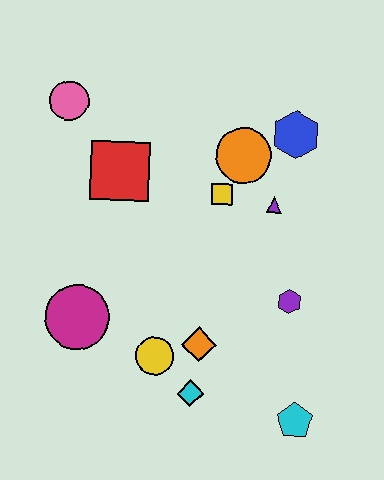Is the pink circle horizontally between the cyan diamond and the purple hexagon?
No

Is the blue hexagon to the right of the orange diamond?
Yes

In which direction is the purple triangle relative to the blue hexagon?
The purple triangle is below the blue hexagon.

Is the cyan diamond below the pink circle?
Yes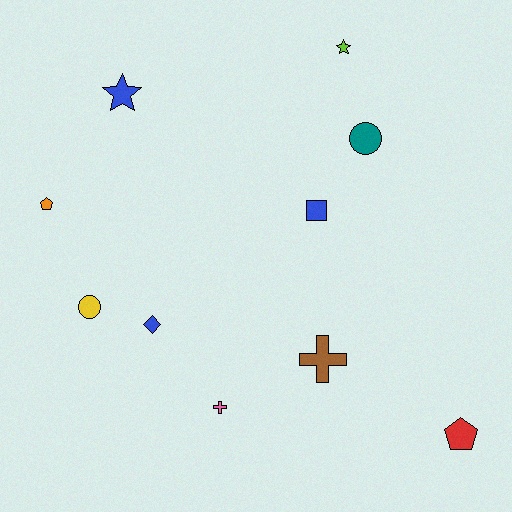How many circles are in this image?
There are 2 circles.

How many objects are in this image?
There are 10 objects.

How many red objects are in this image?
There is 1 red object.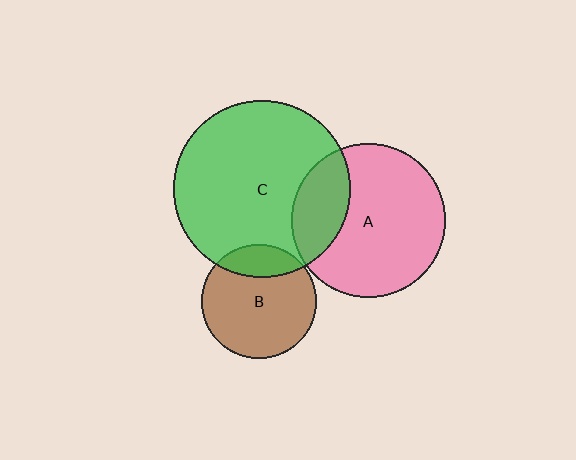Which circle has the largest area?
Circle C (green).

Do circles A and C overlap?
Yes.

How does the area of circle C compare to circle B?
Approximately 2.4 times.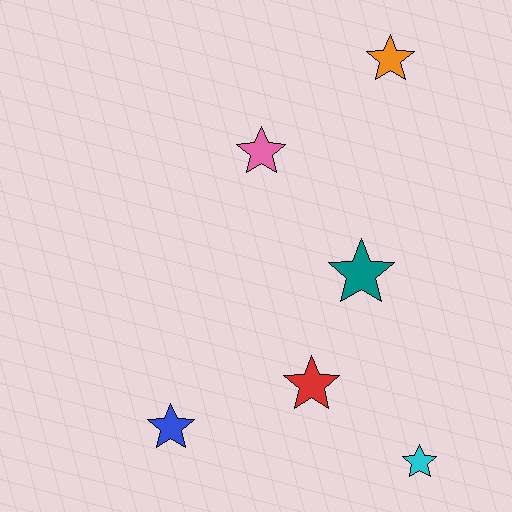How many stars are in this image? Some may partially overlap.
There are 6 stars.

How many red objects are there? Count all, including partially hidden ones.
There is 1 red object.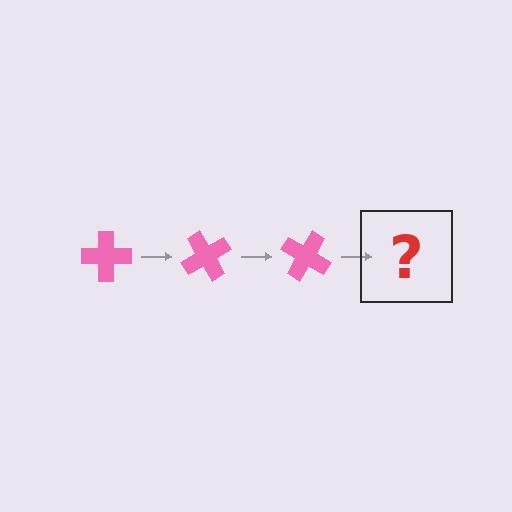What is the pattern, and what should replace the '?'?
The pattern is that the cross rotates 60 degrees each step. The '?' should be a pink cross rotated 180 degrees.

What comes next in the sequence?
The next element should be a pink cross rotated 180 degrees.